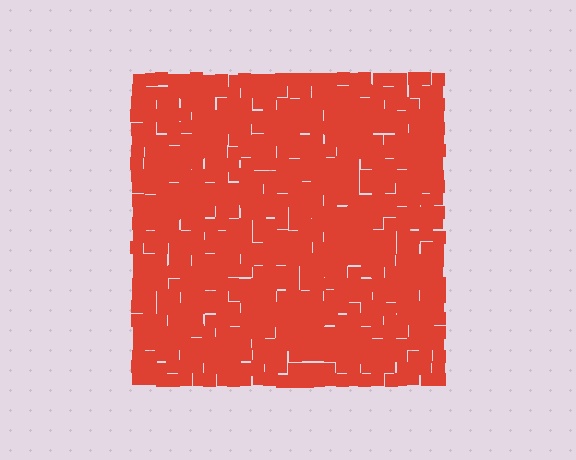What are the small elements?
The small elements are squares.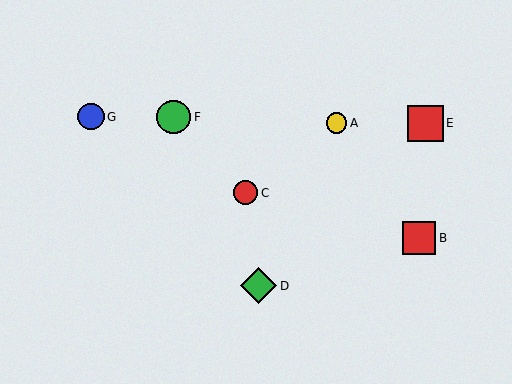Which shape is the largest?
The red square (labeled E) is the largest.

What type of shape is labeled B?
Shape B is a red square.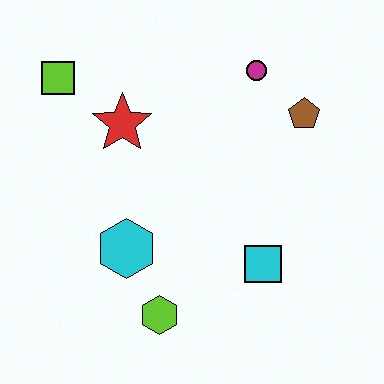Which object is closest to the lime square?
The red star is closest to the lime square.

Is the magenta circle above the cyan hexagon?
Yes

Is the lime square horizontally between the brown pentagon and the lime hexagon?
No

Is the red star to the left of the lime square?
No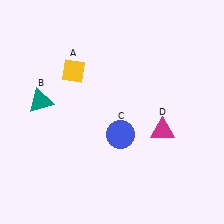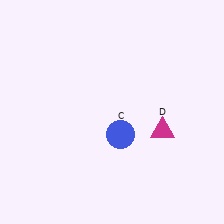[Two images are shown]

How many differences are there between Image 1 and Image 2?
There are 2 differences between the two images.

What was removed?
The teal triangle (B), the yellow diamond (A) were removed in Image 2.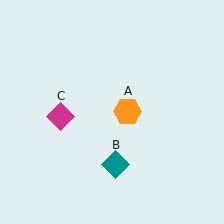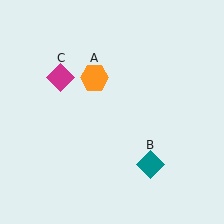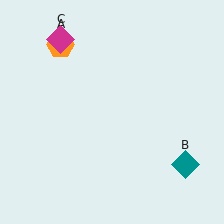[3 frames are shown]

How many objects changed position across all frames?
3 objects changed position: orange hexagon (object A), teal diamond (object B), magenta diamond (object C).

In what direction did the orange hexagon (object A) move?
The orange hexagon (object A) moved up and to the left.